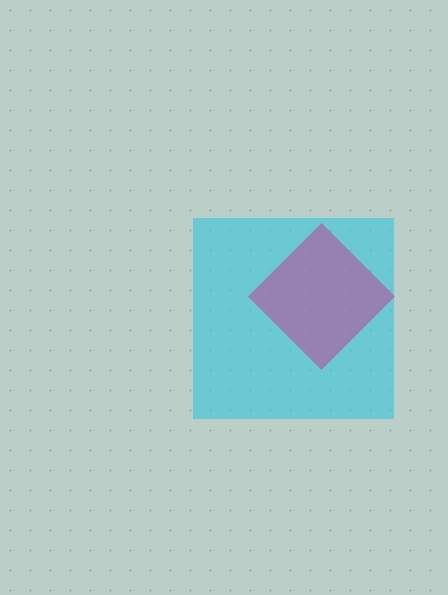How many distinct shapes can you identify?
There are 2 distinct shapes: a cyan square, a magenta diamond.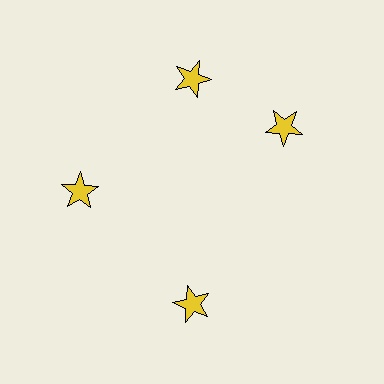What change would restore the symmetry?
The symmetry would be restored by rotating it back into even spacing with its neighbors so that all 4 stars sit at equal angles and equal distance from the center.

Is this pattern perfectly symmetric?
No. The 4 yellow stars are arranged in a ring, but one element near the 3 o'clock position is rotated out of alignment along the ring, breaking the 4-fold rotational symmetry.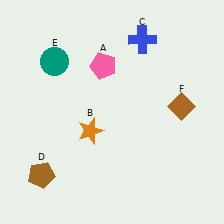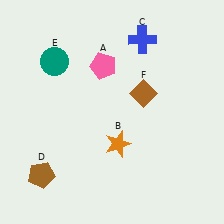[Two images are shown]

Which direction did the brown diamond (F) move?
The brown diamond (F) moved left.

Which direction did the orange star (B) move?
The orange star (B) moved right.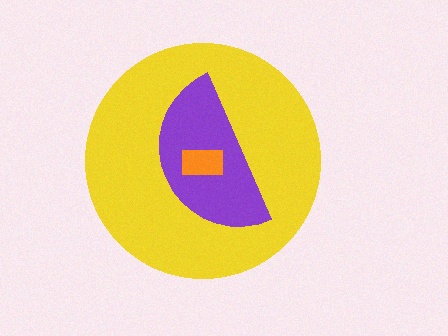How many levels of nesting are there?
3.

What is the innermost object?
The orange rectangle.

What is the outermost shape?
The yellow circle.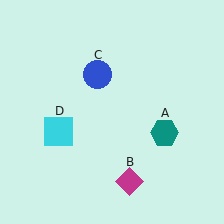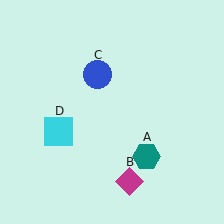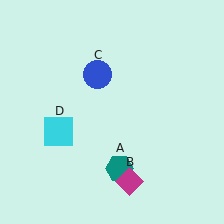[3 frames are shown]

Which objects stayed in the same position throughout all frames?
Magenta diamond (object B) and blue circle (object C) and cyan square (object D) remained stationary.